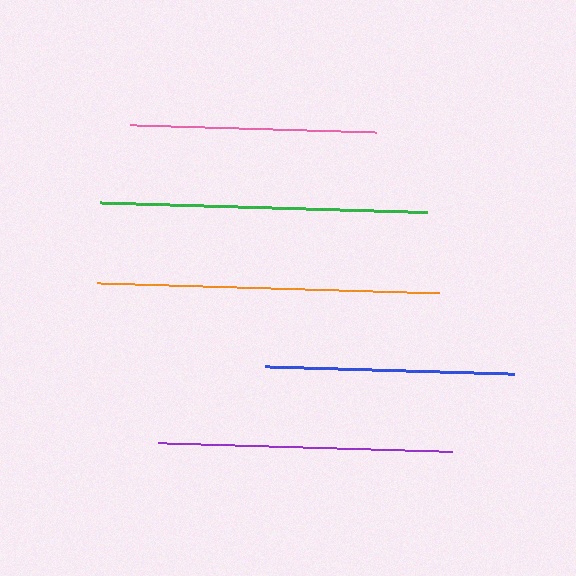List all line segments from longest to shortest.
From longest to shortest: orange, green, purple, blue, pink.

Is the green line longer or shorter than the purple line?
The green line is longer than the purple line.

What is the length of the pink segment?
The pink segment is approximately 246 pixels long.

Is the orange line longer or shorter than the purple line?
The orange line is longer than the purple line.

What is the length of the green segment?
The green segment is approximately 327 pixels long.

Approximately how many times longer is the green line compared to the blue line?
The green line is approximately 1.3 times the length of the blue line.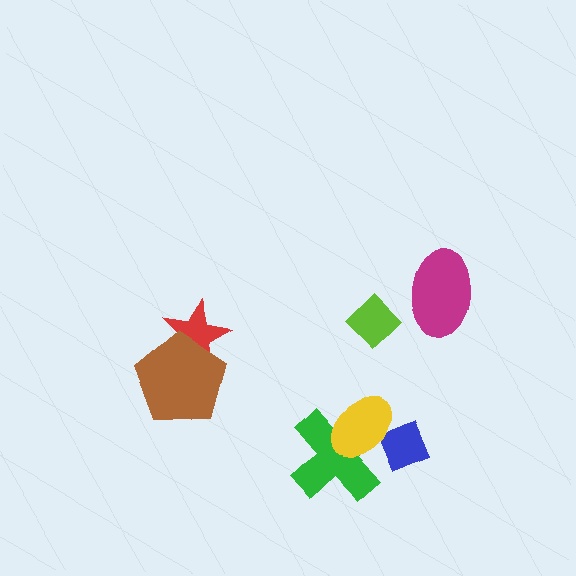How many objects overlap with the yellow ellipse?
2 objects overlap with the yellow ellipse.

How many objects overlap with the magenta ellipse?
0 objects overlap with the magenta ellipse.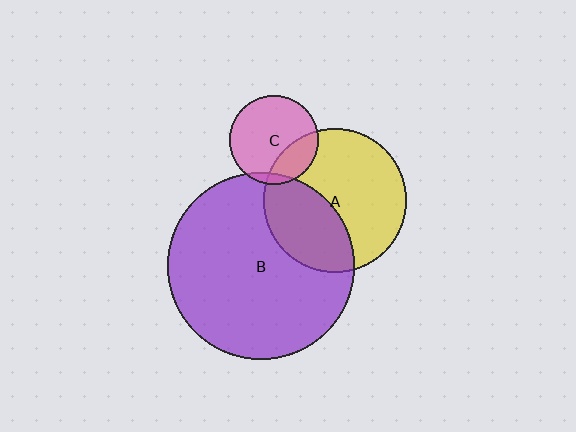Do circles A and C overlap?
Yes.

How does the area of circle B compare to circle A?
Approximately 1.7 times.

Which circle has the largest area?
Circle B (purple).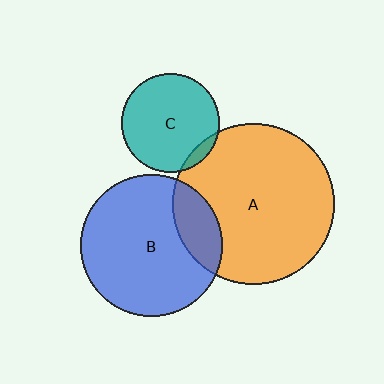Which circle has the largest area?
Circle A (orange).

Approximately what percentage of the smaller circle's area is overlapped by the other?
Approximately 20%.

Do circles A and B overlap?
Yes.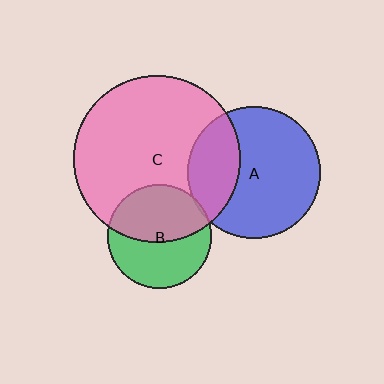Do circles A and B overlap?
Yes.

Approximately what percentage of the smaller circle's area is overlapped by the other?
Approximately 5%.